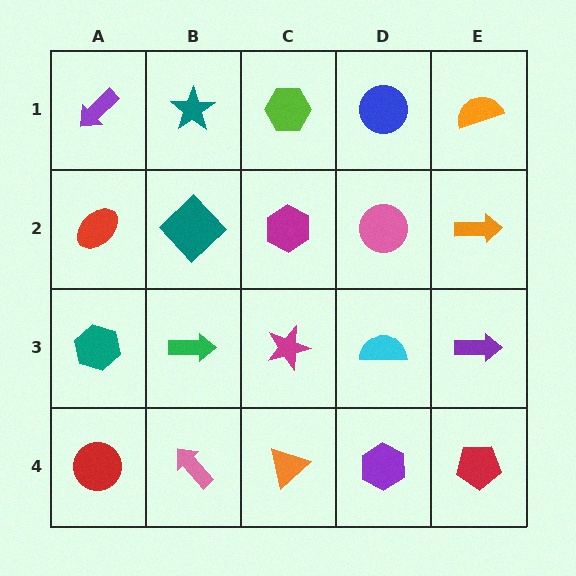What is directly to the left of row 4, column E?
A purple hexagon.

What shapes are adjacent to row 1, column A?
A red ellipse (row 2, column A), a teal star (row 1, column B).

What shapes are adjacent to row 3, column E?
An orange arrow (row 2, column E), a red pentagon (row 4, column E), a cyan semicircle (row 3, column D).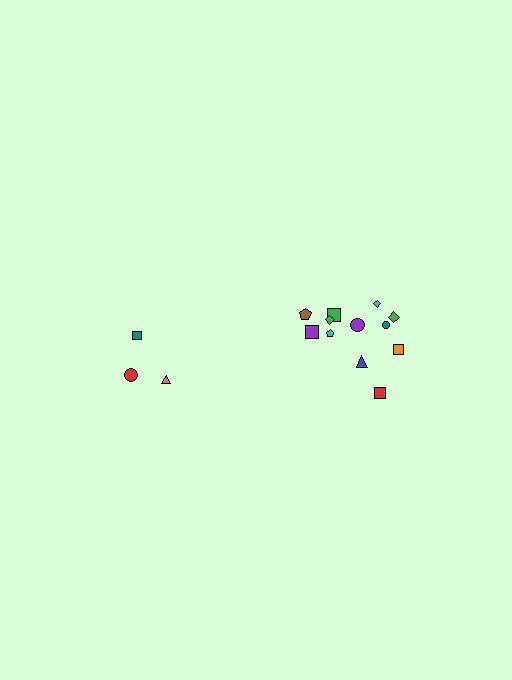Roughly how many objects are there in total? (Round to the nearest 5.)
Roughly 15 objects in total.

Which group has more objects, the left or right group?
The right group.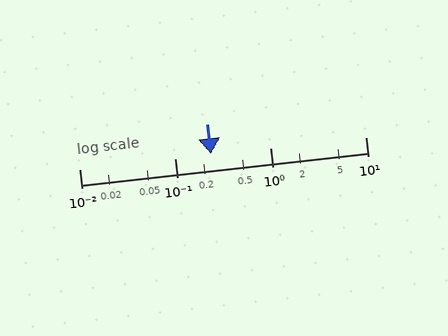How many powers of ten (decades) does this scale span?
The scale spans 3 decades, from 0.01 to 10.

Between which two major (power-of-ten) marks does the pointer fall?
The pointer is between 0.1 and 1.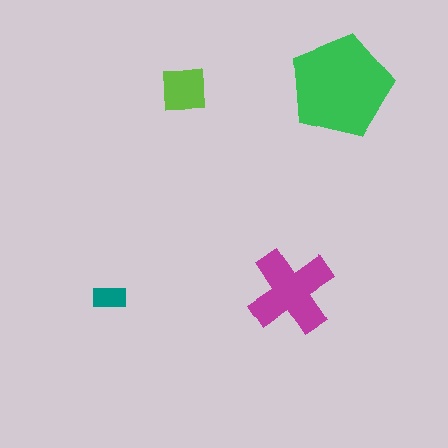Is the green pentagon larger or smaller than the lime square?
Larger.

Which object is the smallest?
The teal rectangle.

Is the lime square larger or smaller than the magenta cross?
Smaller.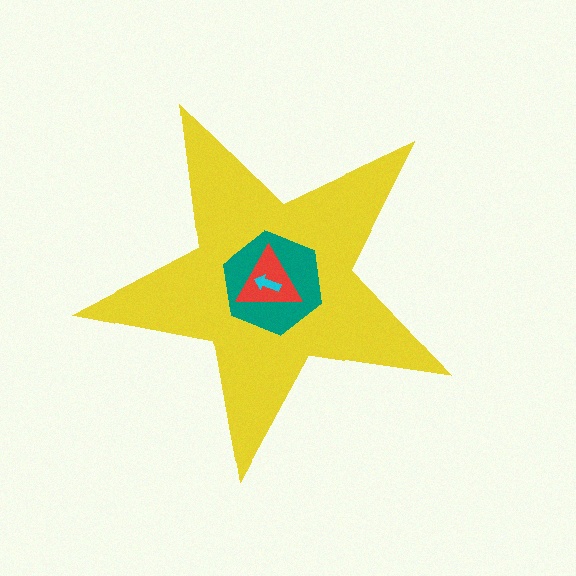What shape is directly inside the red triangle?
The cyan arrow.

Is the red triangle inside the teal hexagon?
Yes.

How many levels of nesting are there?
4.